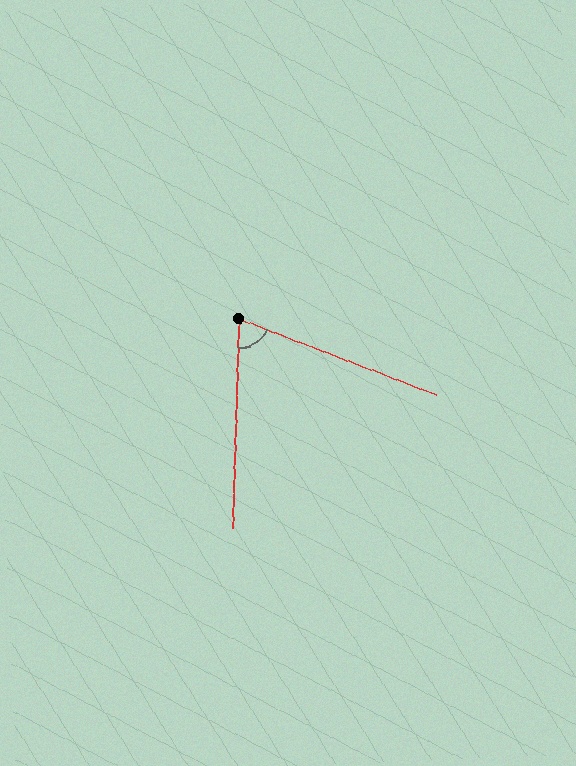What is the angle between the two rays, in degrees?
Approximately 71 degrees.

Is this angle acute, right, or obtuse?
It is acute.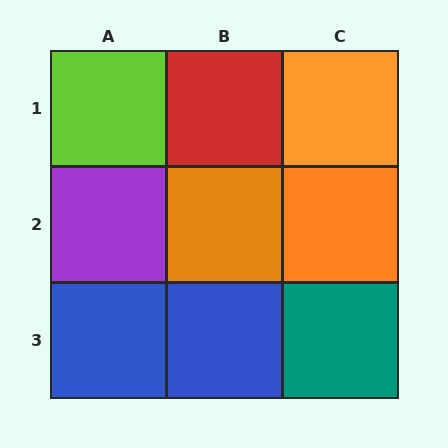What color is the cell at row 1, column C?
Orange.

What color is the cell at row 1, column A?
Lime.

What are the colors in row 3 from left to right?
Blue, blue, teal.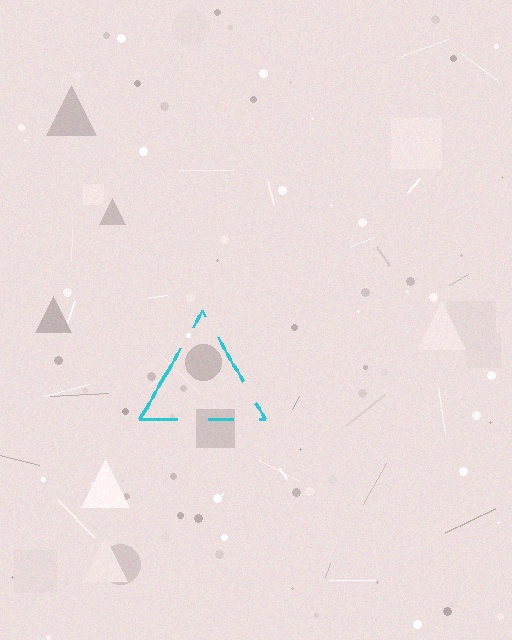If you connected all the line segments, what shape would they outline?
They would outline a triangle.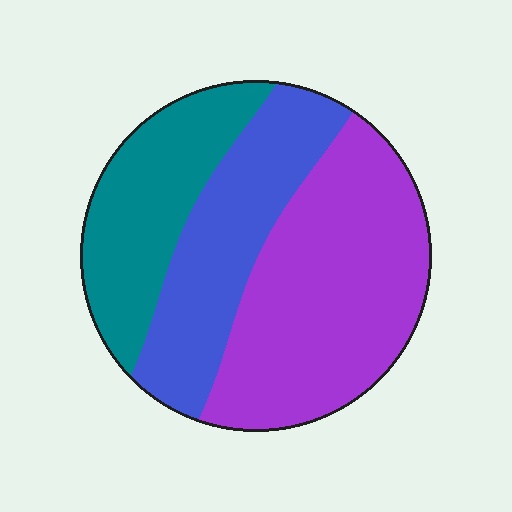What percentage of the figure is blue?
Blue covers 28% of the figure.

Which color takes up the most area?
Purple, at roughly 45%.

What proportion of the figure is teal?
Teal covers around 25% of the figure.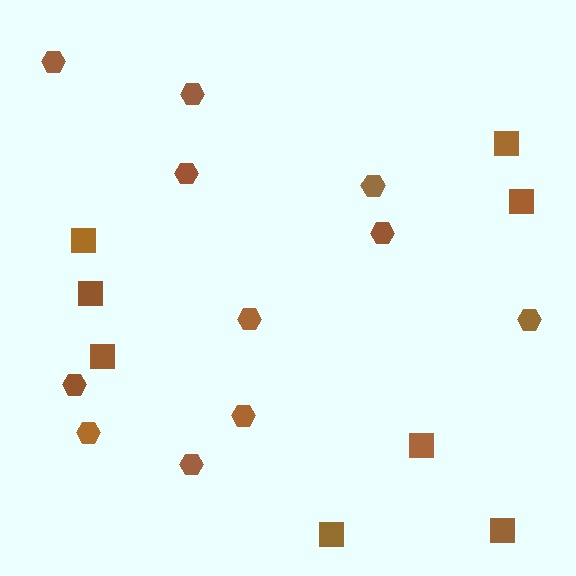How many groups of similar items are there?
There are 2 groups: one group of squares (8) and one group of hexagons (11).